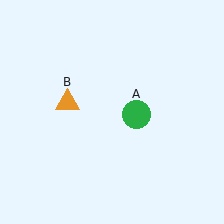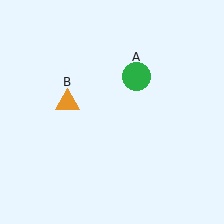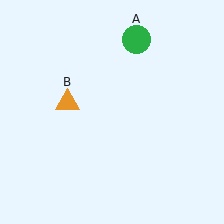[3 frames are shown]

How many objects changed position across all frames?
1 object changed position: green circle (object A).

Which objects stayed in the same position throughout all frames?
Orange triangle (object B) remained stationary.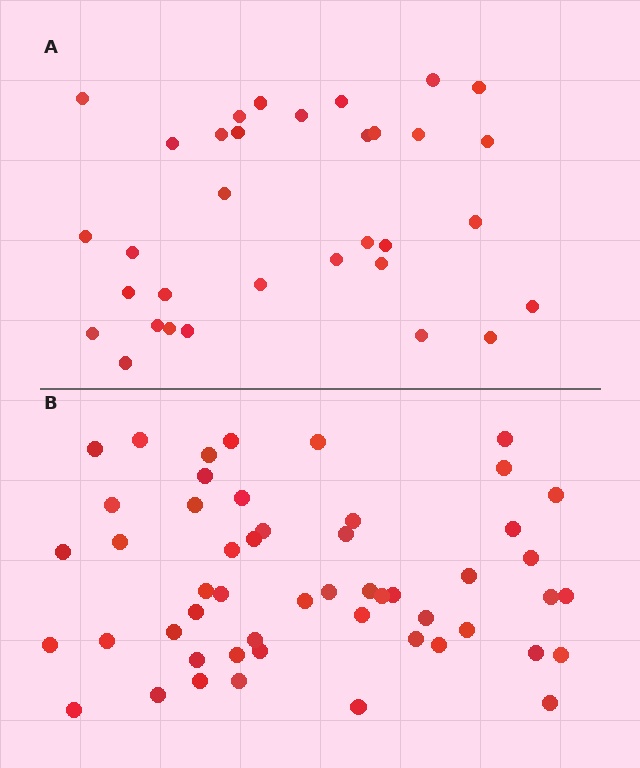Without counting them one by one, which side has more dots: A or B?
Region B (the bottom region) has more dots.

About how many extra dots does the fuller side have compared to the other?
Region B has approximately 20 more dots than region A.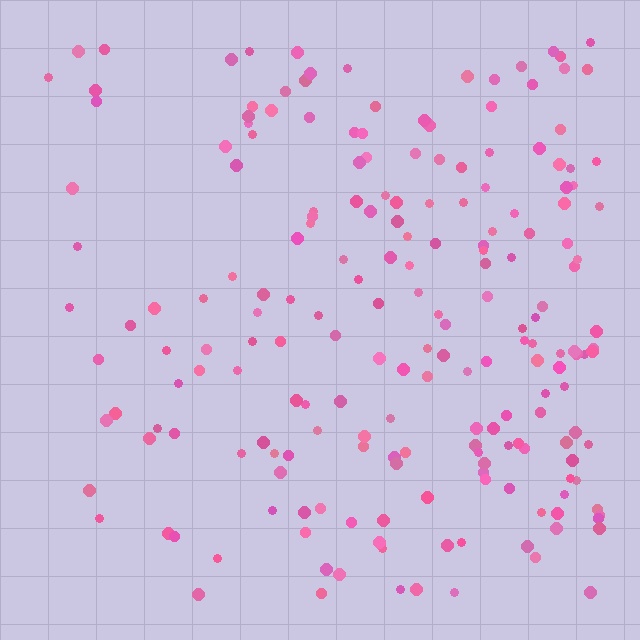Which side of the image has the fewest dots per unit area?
The left.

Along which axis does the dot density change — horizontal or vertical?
Horizontal.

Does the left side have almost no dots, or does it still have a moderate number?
Still a moderate number, just noticeably fewer than the right.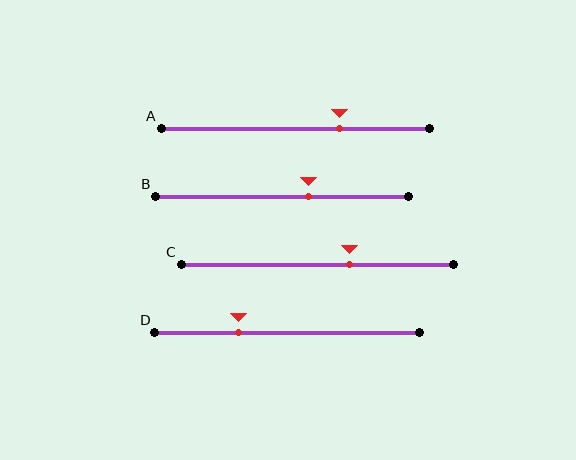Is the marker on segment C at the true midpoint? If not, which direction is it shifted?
No, the marker on segment C is shifted to the right by about 12% of the segment length.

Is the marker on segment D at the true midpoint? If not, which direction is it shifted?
No, the marker on segment D is shifted to the left by about 18% of the segment length.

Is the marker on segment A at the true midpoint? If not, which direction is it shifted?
No, the marker on segment A is shifted to the right by about 16% of the segment length.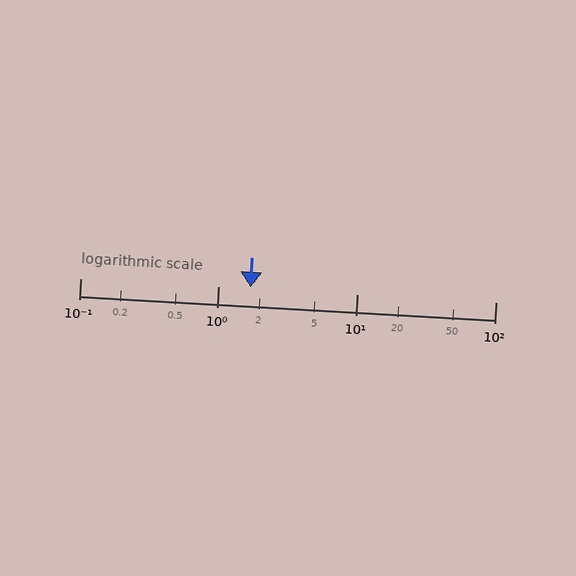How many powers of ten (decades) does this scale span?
The scale spans 3 decades, from 0.1 to 100.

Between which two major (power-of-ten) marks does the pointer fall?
The pointer is between 1 and 10.